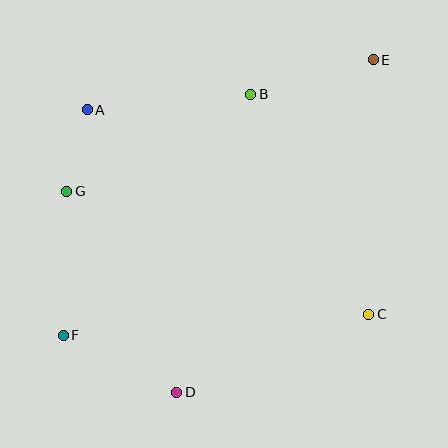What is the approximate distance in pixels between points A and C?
The distance between A and C is approximately 348 pixels.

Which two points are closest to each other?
Points A and G are closest to each other.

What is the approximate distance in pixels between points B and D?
The distance between B and D is approximately 307 pixels.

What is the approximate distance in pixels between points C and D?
The distance between C and D is approximately 207 pixels.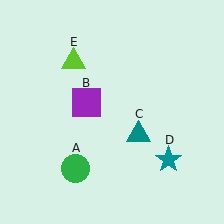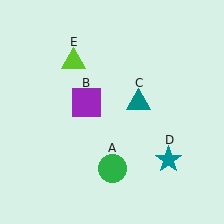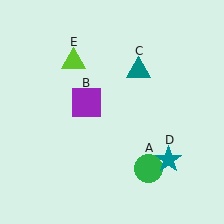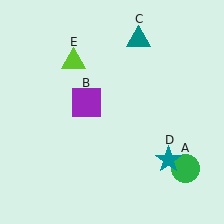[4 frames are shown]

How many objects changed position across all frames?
2 objects changed position: green circle (object A), teal triangle (object C).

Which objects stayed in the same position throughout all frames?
Purple square (object B) and teal star (object D) and lime triangle (object E) remained stationary.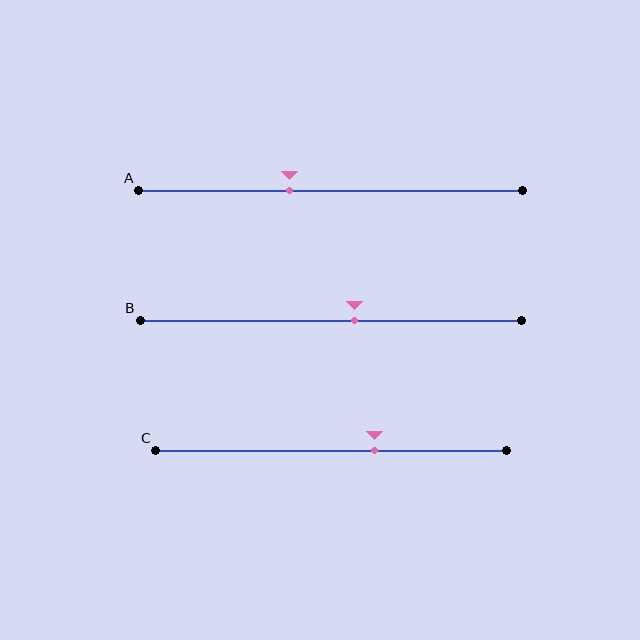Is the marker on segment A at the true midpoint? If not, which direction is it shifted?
No, the marker on segment A is shifted to the left by about 11% of the segment length.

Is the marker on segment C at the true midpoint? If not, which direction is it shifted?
No, the marker on segment C is shifted to the right by about 13% of the segment length.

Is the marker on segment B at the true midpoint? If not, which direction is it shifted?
No, the marker on segment B is shifted to the right by about 6% of the segment length.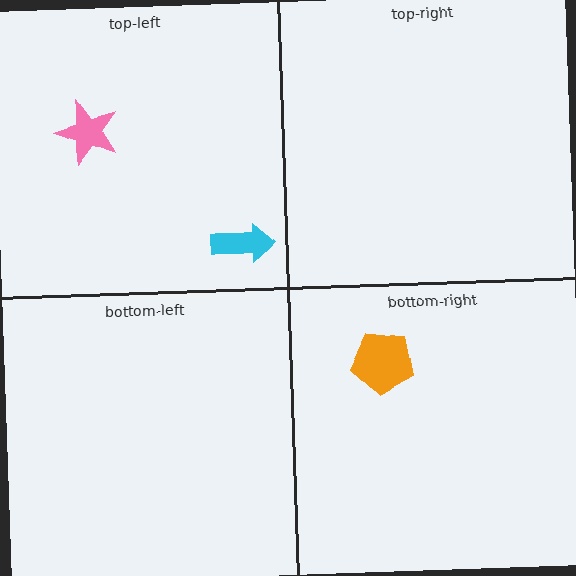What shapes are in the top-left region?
The pink star, the cyan arrow.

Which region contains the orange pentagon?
The bottom-right region.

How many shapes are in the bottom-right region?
1.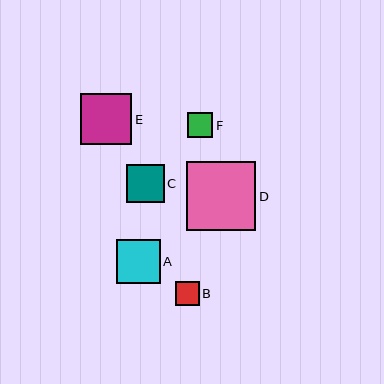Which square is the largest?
Square D is the largest with a size of approximately 70 pixels.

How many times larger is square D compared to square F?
Square D is approximately 2.8 times the size of square F.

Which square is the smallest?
Square B is the smallest with a size of approximately 23 pixels.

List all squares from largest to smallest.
From largest to smallest: D, E, A, C, F, B.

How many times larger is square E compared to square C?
Square E is approximately 1.4 times the size of square C.